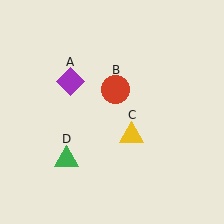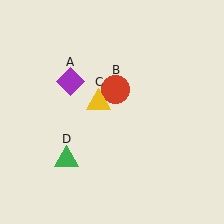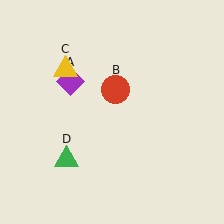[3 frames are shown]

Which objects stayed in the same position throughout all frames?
Purple diamond (object A) and red circle (object B) and green triangle (object D) remained stationary.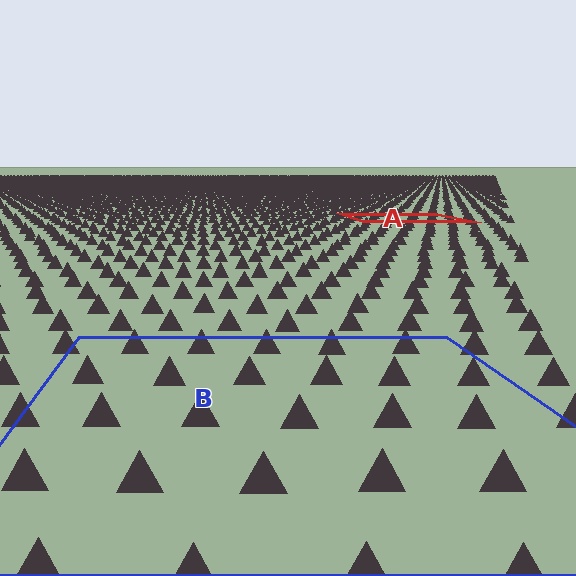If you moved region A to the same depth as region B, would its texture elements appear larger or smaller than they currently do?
They would appear larger. At a closer depth, the same texture elements are projected at a bigger on-screen size.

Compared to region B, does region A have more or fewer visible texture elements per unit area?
Region A has more texture elements per unit area — they are packed more densely because it is farther away.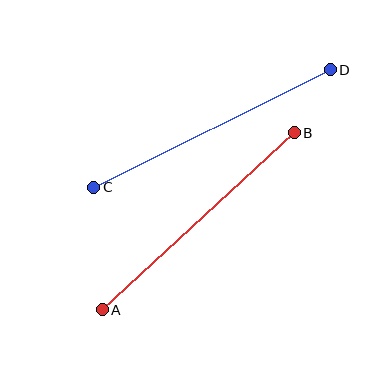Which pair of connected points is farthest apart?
Points C and D are farthest apart.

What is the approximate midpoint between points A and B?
The midpoint is at approximately (198, 221) pixels.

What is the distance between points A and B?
The distance is approximately 261 pixels.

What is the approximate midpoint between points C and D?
The midpoint is at approximately (212, 129) pixels.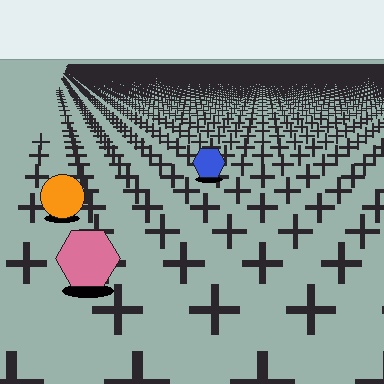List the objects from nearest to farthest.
From nearest to farthest: the pink hexagon, the orange circle, the blue hexagon.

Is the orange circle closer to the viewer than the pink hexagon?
No. The pink hexagon is closer — you can tell from the texture gradient: the ground texture is coarser near it.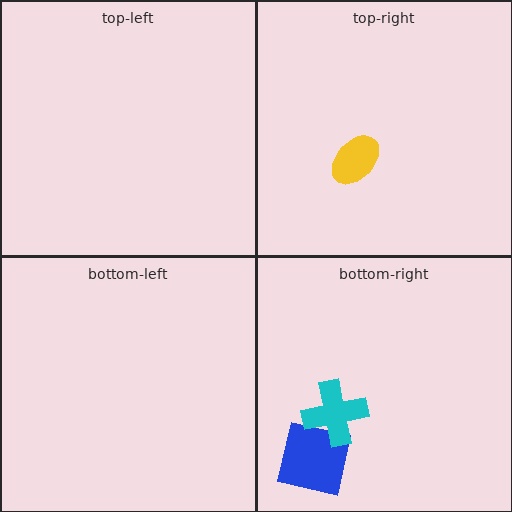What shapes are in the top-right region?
The yellow ellipse.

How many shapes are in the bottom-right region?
2.